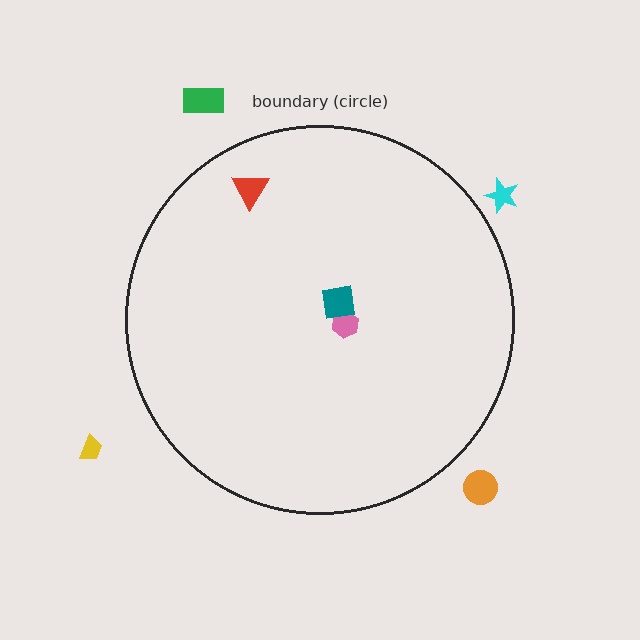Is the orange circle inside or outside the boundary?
Outside.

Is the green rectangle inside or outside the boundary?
Outside.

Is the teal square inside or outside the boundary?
Inside.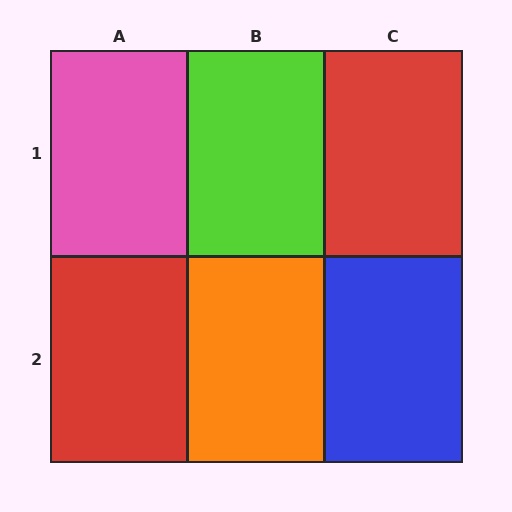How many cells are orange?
1 cell is orange.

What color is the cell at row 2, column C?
Blue.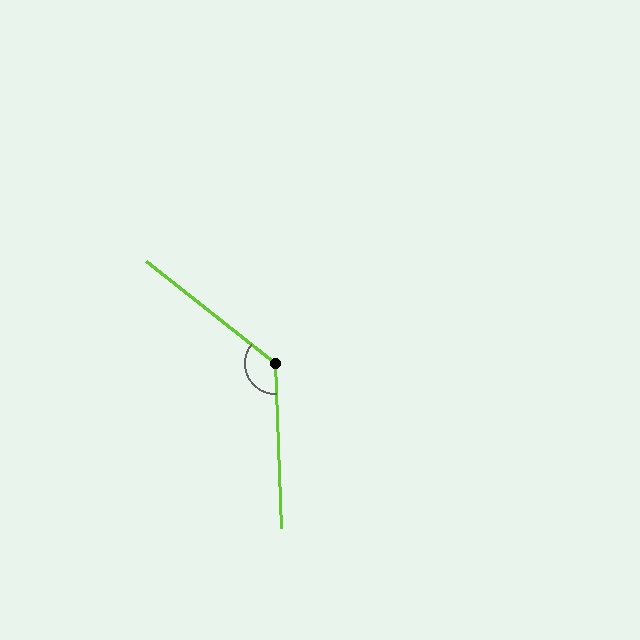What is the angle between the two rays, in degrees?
Approximately 131 degrees.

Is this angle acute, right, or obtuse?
It is obtuse.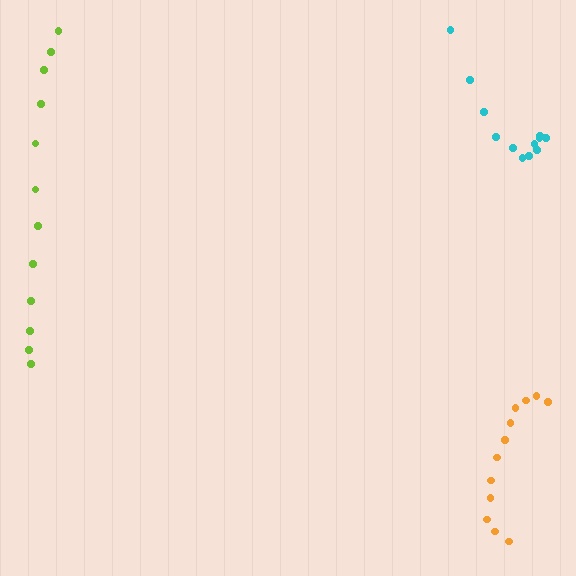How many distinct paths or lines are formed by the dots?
There are 3 distinct paths.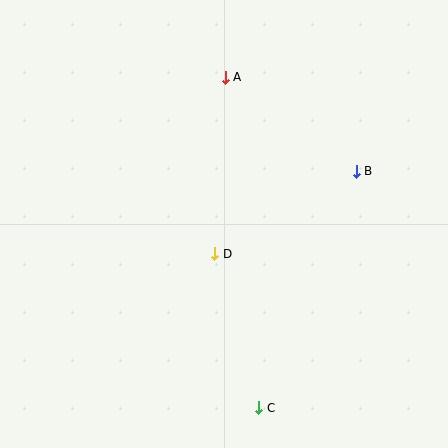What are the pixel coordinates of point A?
Point A is at (225, 77).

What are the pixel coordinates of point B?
Point B is at (356, 171).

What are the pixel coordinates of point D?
Point D is at (215, 254).